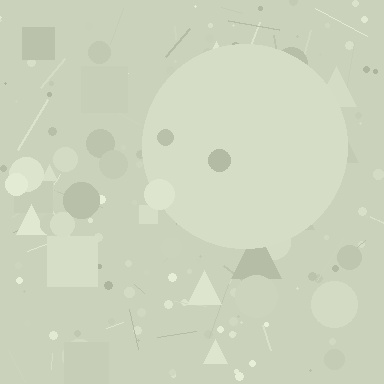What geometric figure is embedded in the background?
A circle is embedded in the background.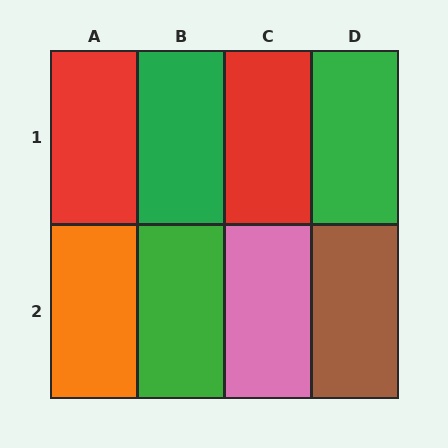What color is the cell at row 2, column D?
Brown.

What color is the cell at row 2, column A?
Orange.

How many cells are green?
3 cells are green.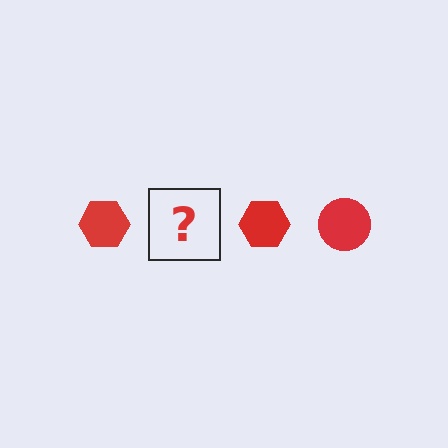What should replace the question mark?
The question mark should be replaced with a red circle.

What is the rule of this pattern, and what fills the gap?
The rule is that the pattern cycles through hexagon, circle shapes in red. The gap should be filled with a red circle.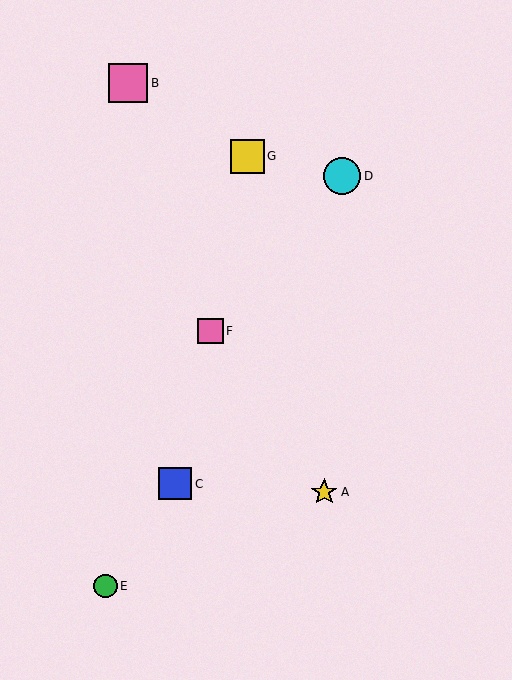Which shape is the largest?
The pink square (labeled B) is the largest.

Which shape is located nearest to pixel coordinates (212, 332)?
The pink square (labeled F) at (210, 331) is nearest to that location.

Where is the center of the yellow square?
The center of the yellow square is at (248, 156).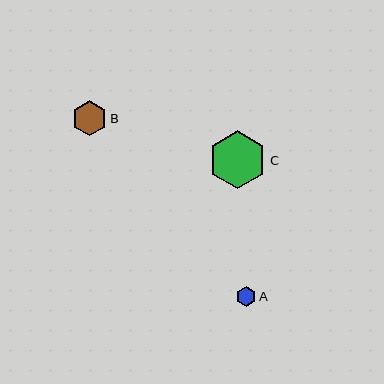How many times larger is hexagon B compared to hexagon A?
Hexagon B is approximately 1.7 times the size of hexagon A.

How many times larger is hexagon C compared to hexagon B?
Hexagon C is approximately 1.7 times the size of hexagon B.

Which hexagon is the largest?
Hexagon C is the largest with a size of approximately 58 pixels.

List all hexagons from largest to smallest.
From largest to smallest: C, B, A.